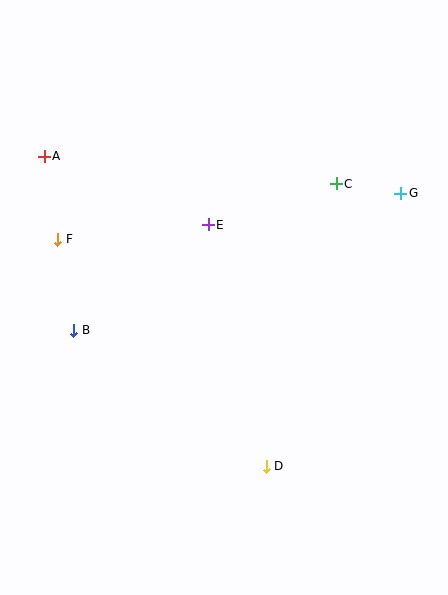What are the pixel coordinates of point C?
Point C is at (336, 184).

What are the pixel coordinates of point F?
Point F is at (58, 239).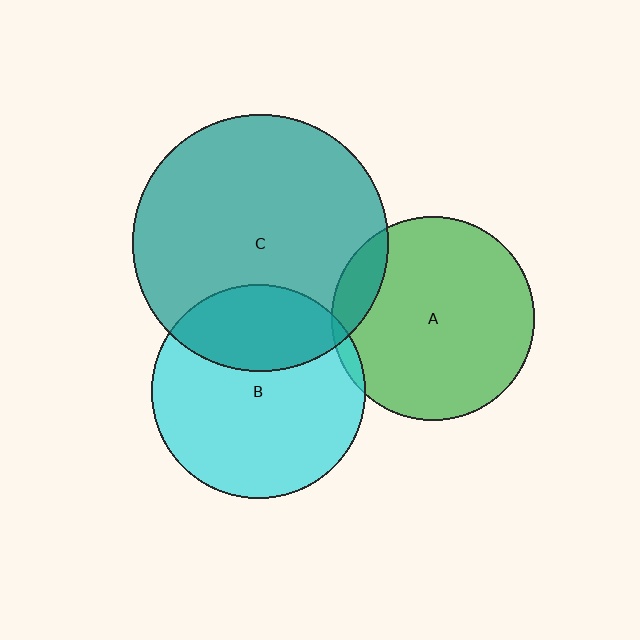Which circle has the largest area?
Circle C (teal).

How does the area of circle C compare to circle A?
Approximately 1.6 times.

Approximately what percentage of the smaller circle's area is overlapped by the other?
Approximately 30%.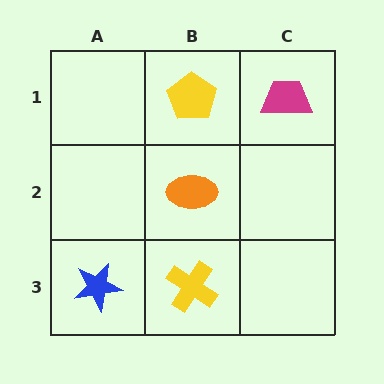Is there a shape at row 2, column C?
No, that cell is empty.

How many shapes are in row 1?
2 shapes.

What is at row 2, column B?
An orange ellipse.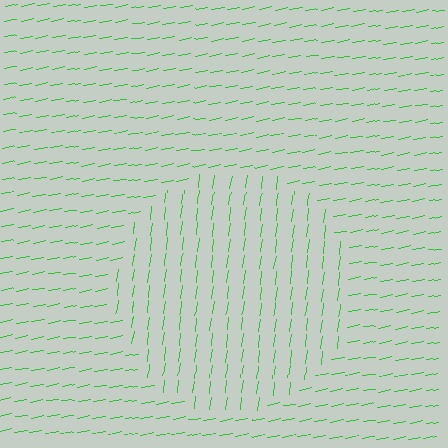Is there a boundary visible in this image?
Yes, there is a texture boundary formed by a change in line orientation.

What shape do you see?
I see a circle.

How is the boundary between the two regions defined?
The boundary is defined purely by a change in line orientation (approximately 72 degrees difference). All lines are the same color and thickness.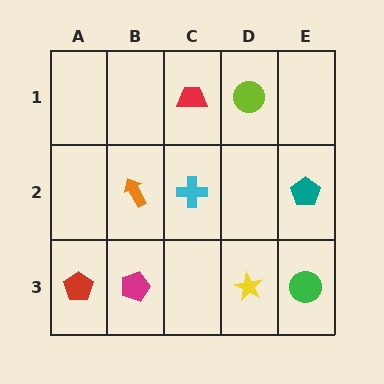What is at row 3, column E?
A green circle.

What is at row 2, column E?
A teal pentagon.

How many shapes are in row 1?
2 shapes.